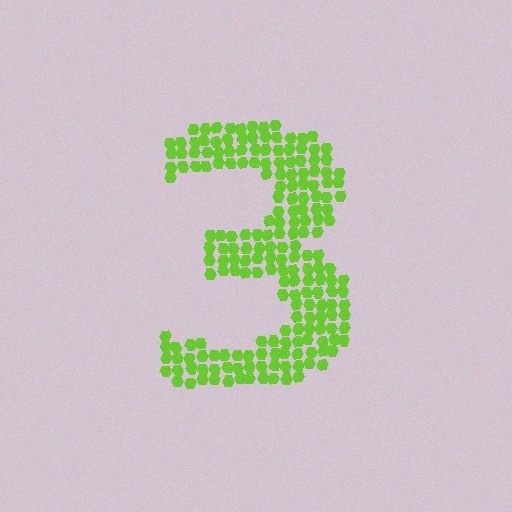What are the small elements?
The small elements are hexagons.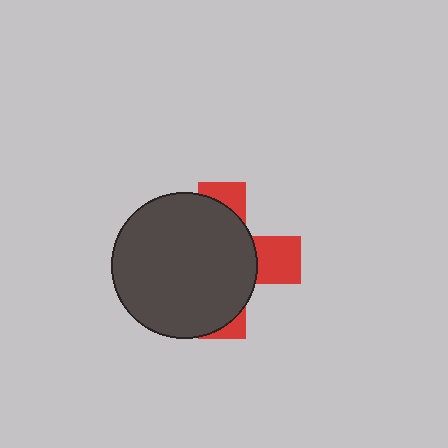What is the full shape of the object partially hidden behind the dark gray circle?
The partially hidden object is a red cross.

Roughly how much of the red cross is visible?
A small part of it is visible (roughly 30%).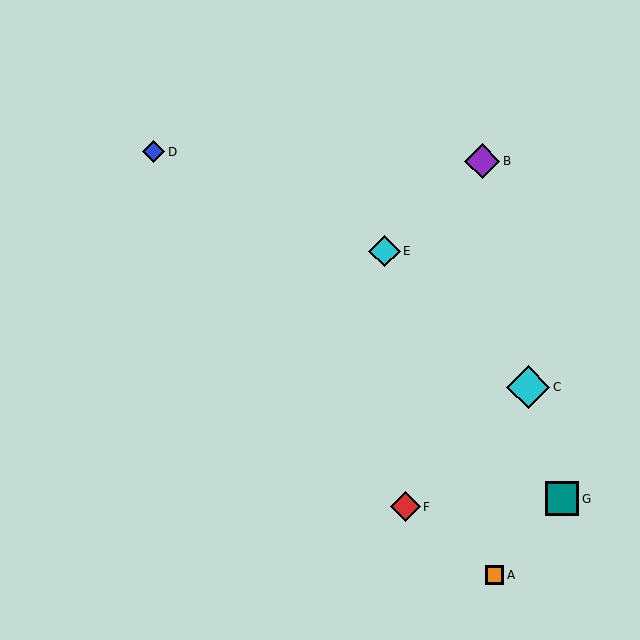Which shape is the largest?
The cyan diamond (labeled C) is the largest.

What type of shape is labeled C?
Shape C is a cyan diamond.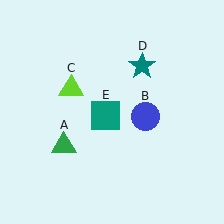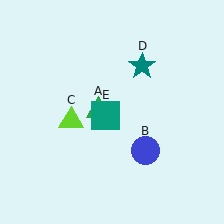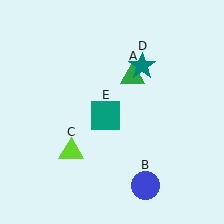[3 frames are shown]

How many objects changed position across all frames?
3 objects changed position: green triangle (object A), blue circle (object B), lime triangle (object C).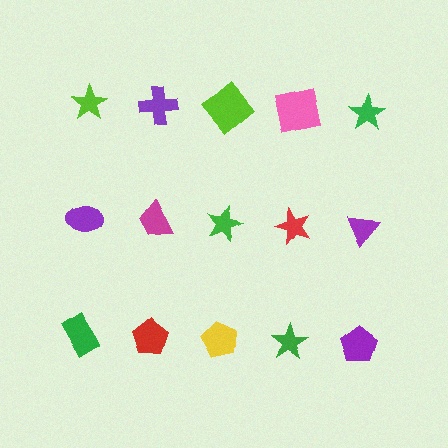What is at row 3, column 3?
A yellow pentagon.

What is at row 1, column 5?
A green star.